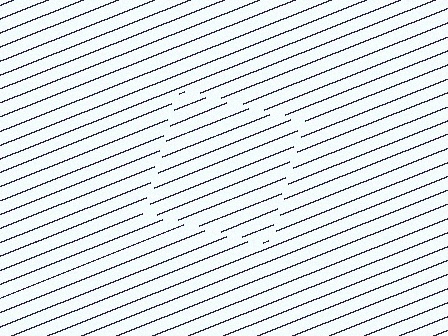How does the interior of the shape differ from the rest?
The interior of the shape contains the same grating, shifted by half a period — the contour is defined by the phase discontinuity where line-ends from the inner and outer gratings abut.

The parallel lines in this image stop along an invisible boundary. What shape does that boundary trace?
An illusory square. The interior of the shape contains the same grating, shifted by half a period — the contour is defined by the phase discontinuity where line-ends from the inner and outer gratings abut.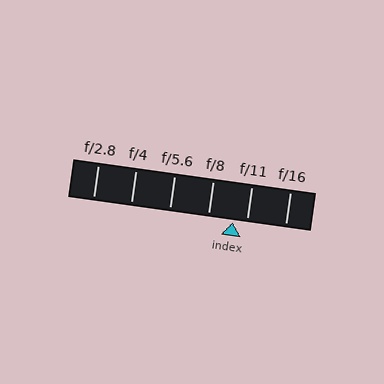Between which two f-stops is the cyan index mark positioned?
The index mark is between f/8 and f/11.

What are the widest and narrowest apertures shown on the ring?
The widest aperture shown is f/2.8 and the narrowest is f/16.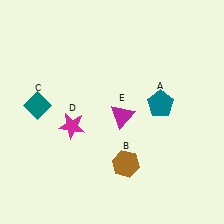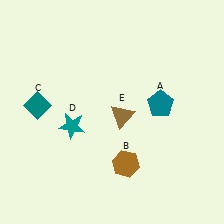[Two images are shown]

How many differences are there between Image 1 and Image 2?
There are 2 differences between the two images.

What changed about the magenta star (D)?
In Image 1, D is magenta. In Image 2, it changed to teal.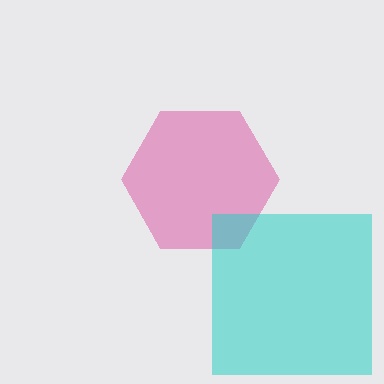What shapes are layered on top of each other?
The layered shapes are: a pink hexagon, a cyan square.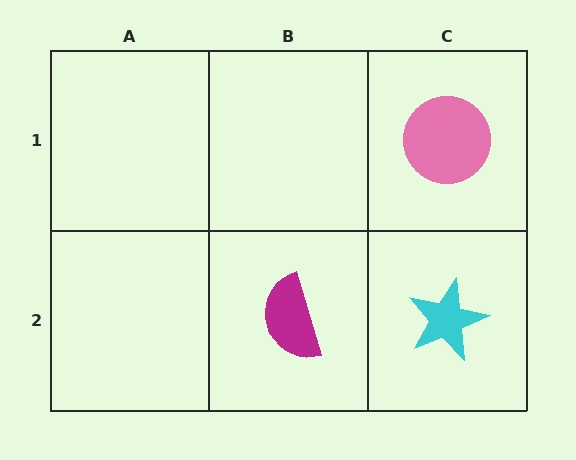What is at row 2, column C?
A cyan star.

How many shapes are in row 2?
2 shapes.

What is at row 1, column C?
A pink circle.